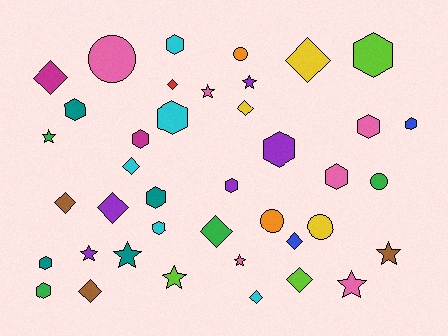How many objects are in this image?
There are 40 objects.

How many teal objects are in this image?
There are 4 teal objects.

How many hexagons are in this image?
There are 14 hexagons.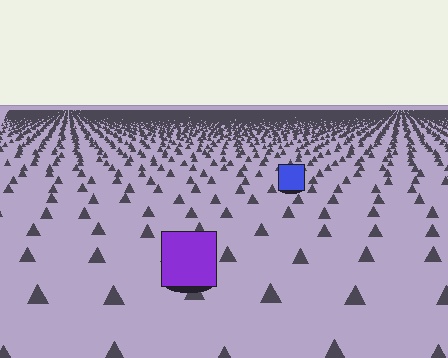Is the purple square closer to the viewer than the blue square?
Yes. The purple square is closer — you can tell from the texture gradient: the ground texture is coarser near it.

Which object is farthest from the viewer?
The blue square is farthest from the viewer. It appears smaller and the ground texture around it is denser.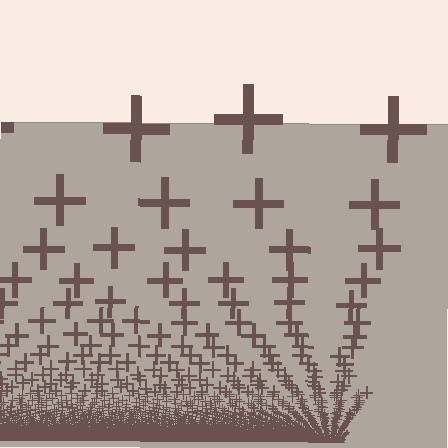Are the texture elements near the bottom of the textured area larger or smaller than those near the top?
Smaller. The gradient is inverted — elements near the bottom are smaller and denser.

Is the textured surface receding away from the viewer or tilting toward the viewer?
The surface appears to tilt toward the viewer. Texture elements get larger and sparser toward the top.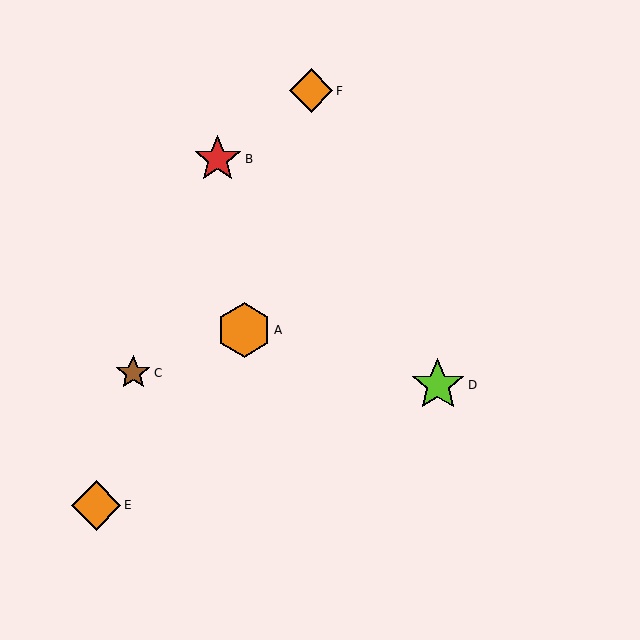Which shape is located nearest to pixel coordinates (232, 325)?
The orange hexagon (labeled A) at (244, 330) is nearest to that location.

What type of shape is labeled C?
Shape C is a brown star.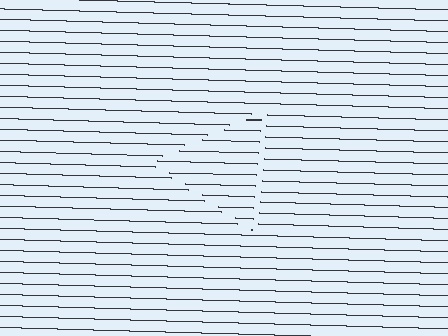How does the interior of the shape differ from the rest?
The interior of the shape contains the same grating, shifted by half a period — the contour is defined by the phase discontinuity where line-ends from the inner and outer gratings abut.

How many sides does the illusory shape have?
3 sides — the line-ends trace a triangle.